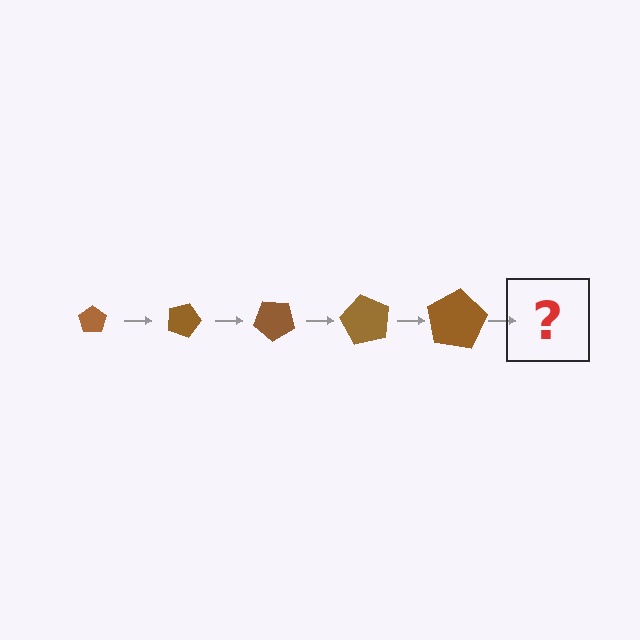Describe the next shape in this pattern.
It should be a pentagon, larger than the previous one and rotated 100 degrees from the start.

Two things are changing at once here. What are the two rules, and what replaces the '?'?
The two rules are that the pentagon grows larger each step and it rotates 20 degrees each step. The '?' should be a pentagon, larger than the previous one and rotated 100 degrees from the start.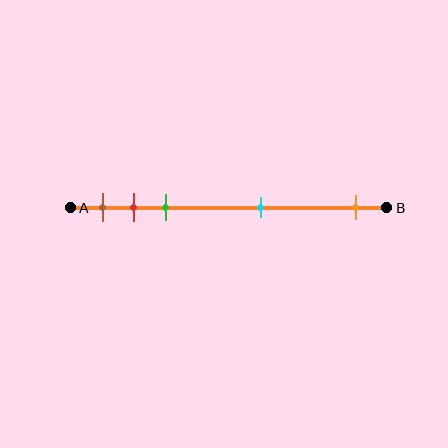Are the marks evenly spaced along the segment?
No, the marks are not evenly spaced.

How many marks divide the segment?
There are 5 marks dividing the segment.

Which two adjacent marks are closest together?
The red and green marks are the closest adjacent pair.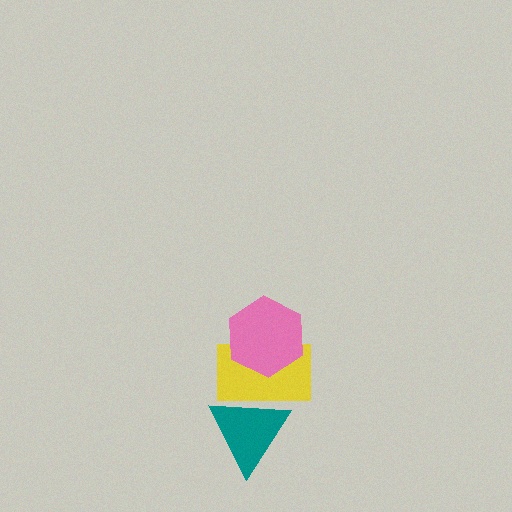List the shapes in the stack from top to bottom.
From top to bottom: the pink hexagon, the yellow rectangle, the teal triangle.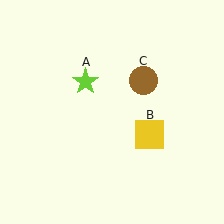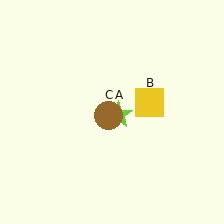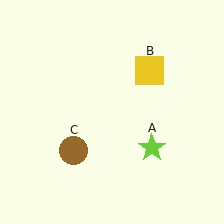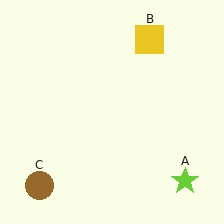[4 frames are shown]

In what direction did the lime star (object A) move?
The lime star (object A) moved down and to the right.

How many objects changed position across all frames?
3 objects changed position: lime star (object A), yellow square (object B), brown circle (object C).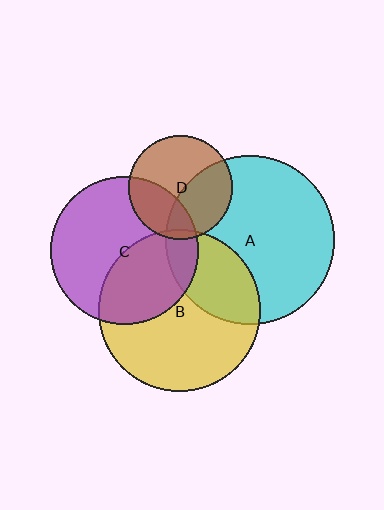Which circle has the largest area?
Circle A (cyan).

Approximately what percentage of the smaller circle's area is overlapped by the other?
Approximately 40%.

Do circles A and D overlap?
Yes.